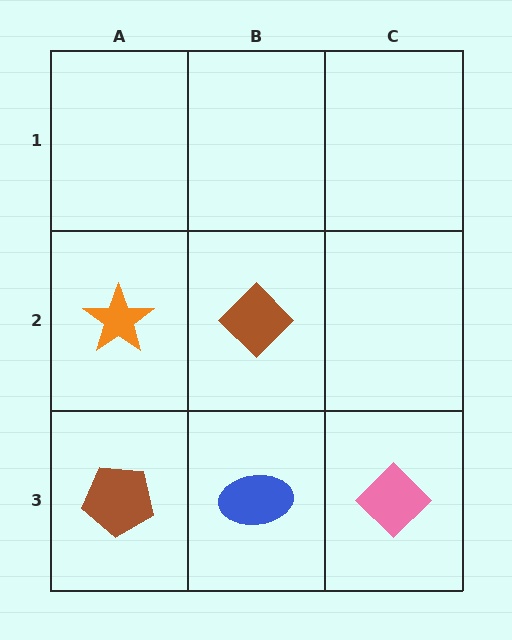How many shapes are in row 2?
2 shapes.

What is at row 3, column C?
A pink diamond.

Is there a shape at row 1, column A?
No, that cell is empty.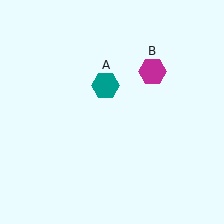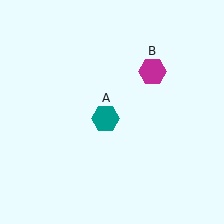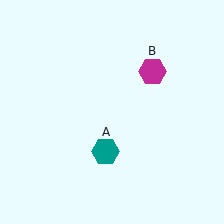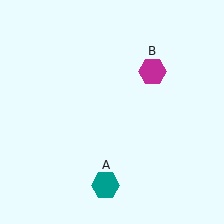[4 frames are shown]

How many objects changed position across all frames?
1 object changed position: teal hexagon (object A).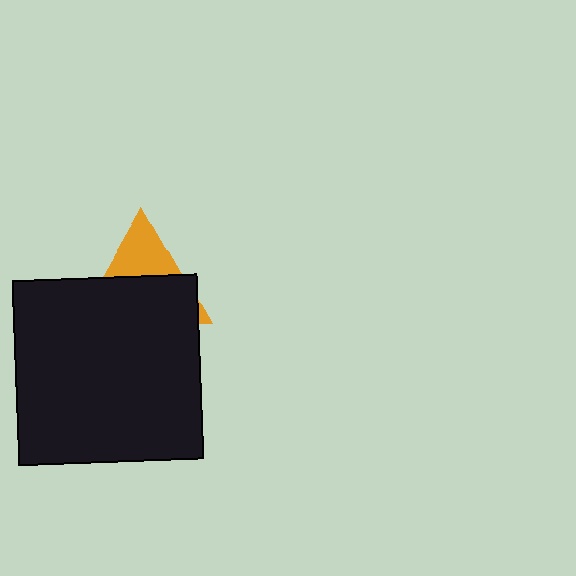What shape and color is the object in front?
The object in front is a black square.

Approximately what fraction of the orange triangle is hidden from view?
Roughly 66% of the orange triangle is hidden behind the black square.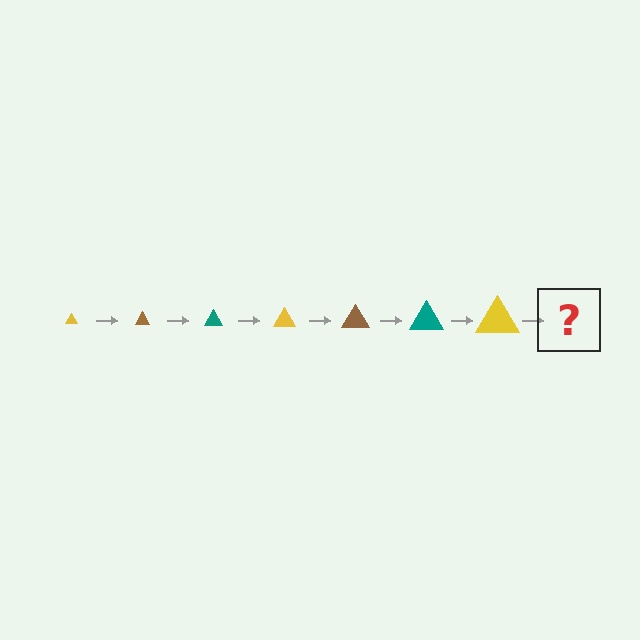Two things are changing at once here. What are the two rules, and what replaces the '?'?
The two rules are that the triangle grows larger each step and the color cycles through yellow, brown, and teal. The '?' should be a brown triangle, larger than the previous one.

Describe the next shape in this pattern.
It should be a brown triangle, larger than the previous one.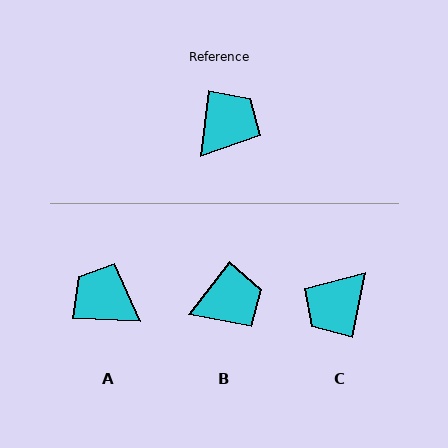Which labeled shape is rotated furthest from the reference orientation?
C, about 176 degrees away.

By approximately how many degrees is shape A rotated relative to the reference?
Approximately 94 degrees counter-clockwise.